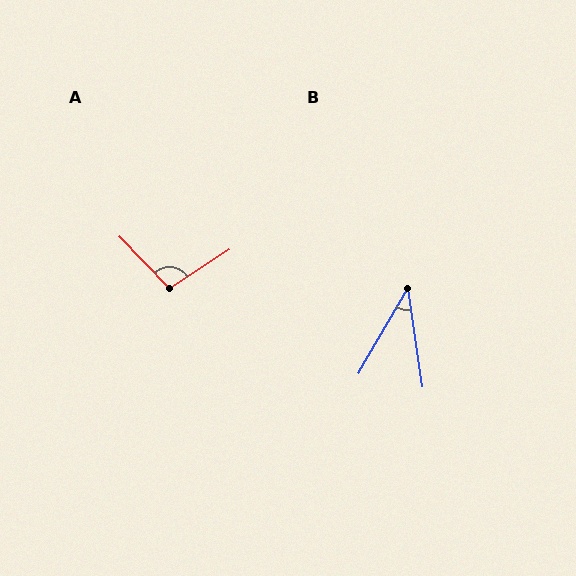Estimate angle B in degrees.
Approximately 39 degrees.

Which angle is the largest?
A, at approximately 101 degrees.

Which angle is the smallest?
B, at approximately 39 degrees.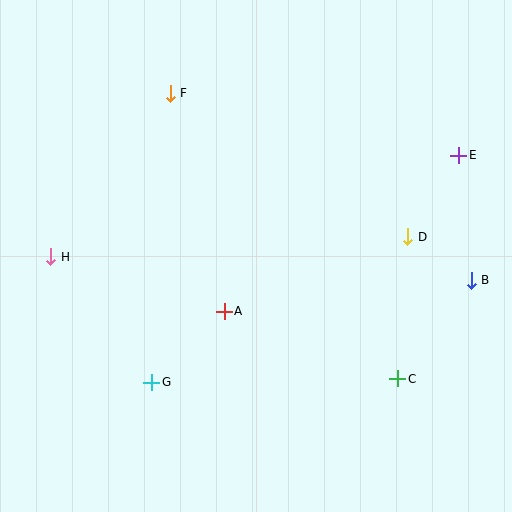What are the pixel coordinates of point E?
Point E is at (459, 155).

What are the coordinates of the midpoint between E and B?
The midpoint between E and B is at (465, 218).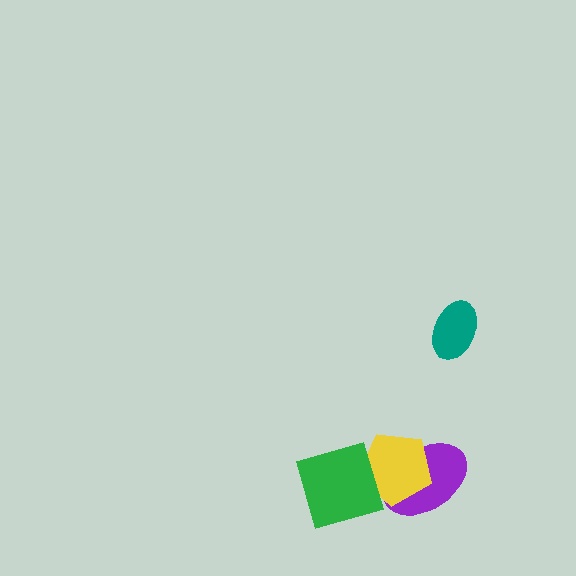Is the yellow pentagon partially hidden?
Yes, it is partially covered by another shape.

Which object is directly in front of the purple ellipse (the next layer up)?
The yellow pentagon is directly in front of the purple ellipse.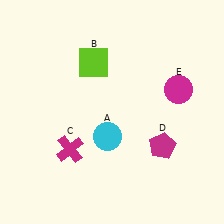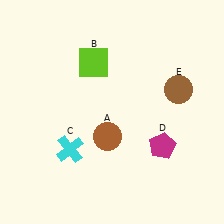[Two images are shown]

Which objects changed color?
A changed from cyan to brown. C changed from magenta to cyan. E changed from magenta to brown.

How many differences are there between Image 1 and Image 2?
There are 3 differences between the two images.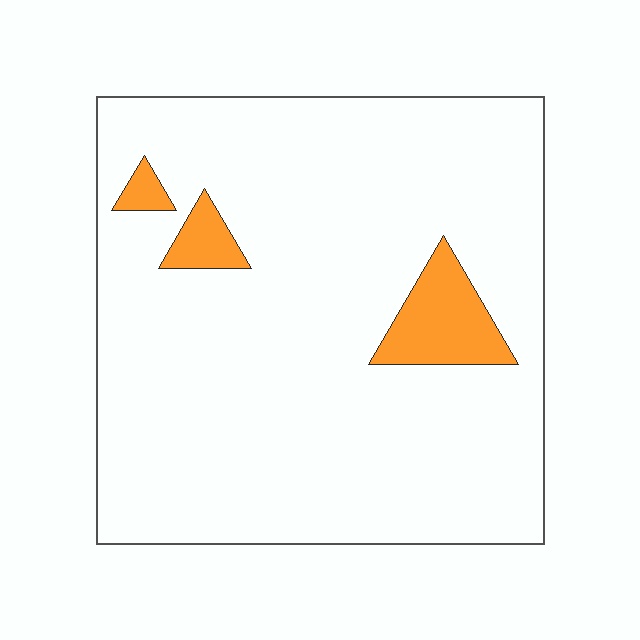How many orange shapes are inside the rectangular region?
3.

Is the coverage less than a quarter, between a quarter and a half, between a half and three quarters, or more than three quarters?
Less than a quarter.